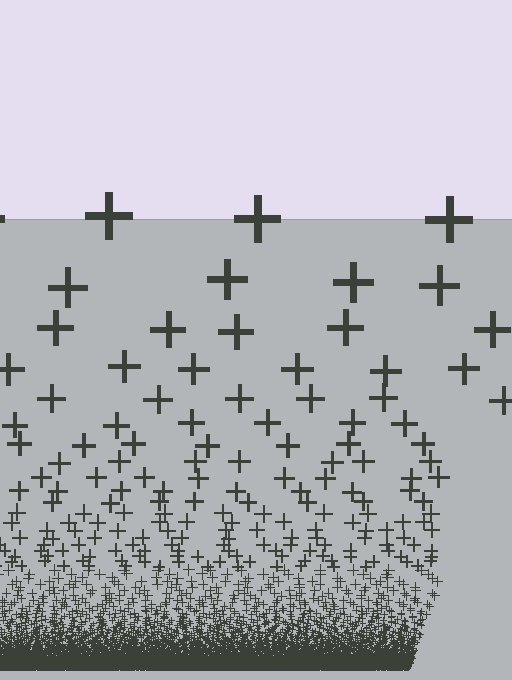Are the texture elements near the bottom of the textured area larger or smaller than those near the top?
Smaller. The gradient is inverted — elements near the bottom are smaller and denser.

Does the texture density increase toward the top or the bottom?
Density increases toward the bottom.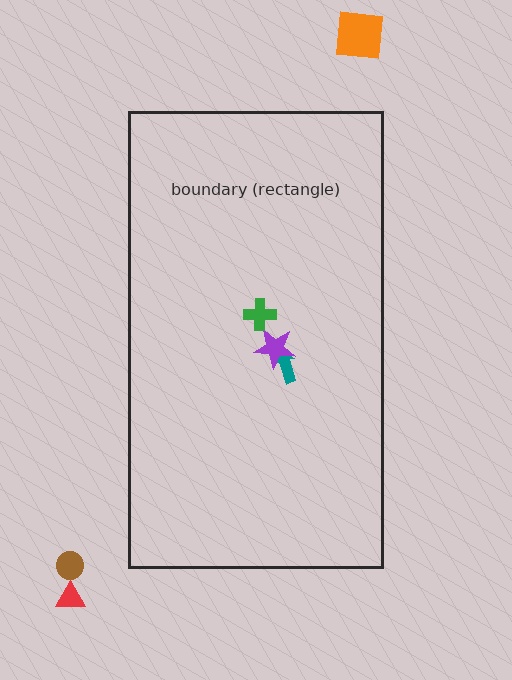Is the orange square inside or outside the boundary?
Outside.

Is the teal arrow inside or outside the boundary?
Inside.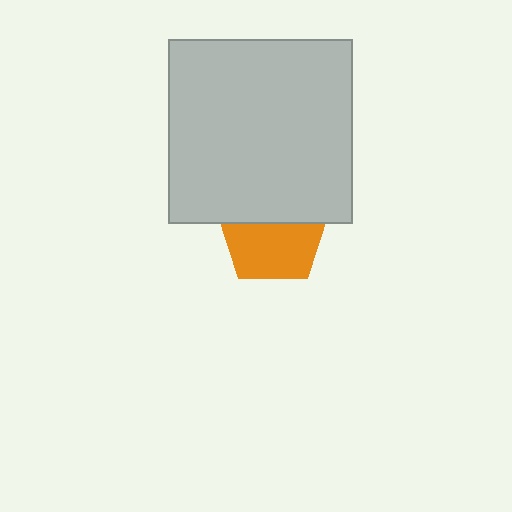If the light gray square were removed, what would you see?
You would see the complete orange pentagon.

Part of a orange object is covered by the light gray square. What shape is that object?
It is a pentagon.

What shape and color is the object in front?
The object in front is a light gray square.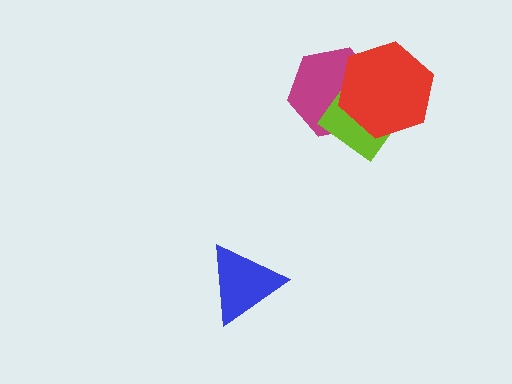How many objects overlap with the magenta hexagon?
2 objects overlap with the magenta hexagon.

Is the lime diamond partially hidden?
Yes, it is partially covered by another shape.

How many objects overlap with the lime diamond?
2 objects overlap with the lime diamond.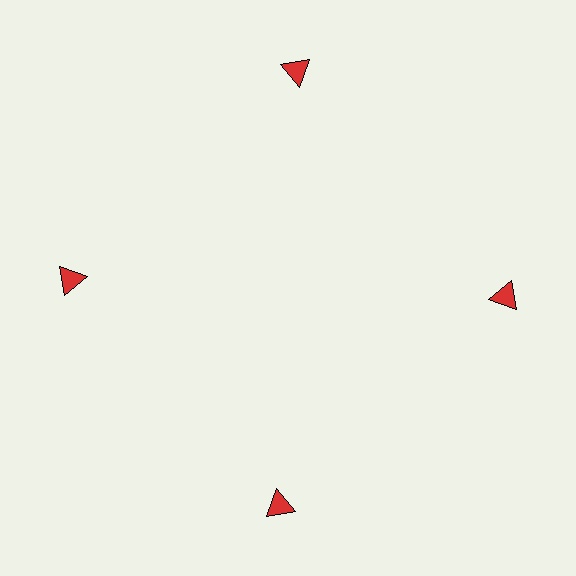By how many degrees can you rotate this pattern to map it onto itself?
The pattern maps onto itself every 90 degrees of rotation.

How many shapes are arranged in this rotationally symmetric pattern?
There are 4 shapes, arranged in 4 groups of 1.